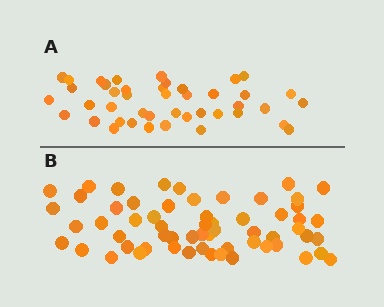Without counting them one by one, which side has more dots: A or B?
Region B (the bottom region) has more dots.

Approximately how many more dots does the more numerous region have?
Region B has approximately 15 more dots than region A.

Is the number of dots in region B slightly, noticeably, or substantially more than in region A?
Region B has noticeably more, but not dramatically so. The ratio is roughly 1.4 to 1.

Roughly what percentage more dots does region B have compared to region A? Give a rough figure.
About 40% more.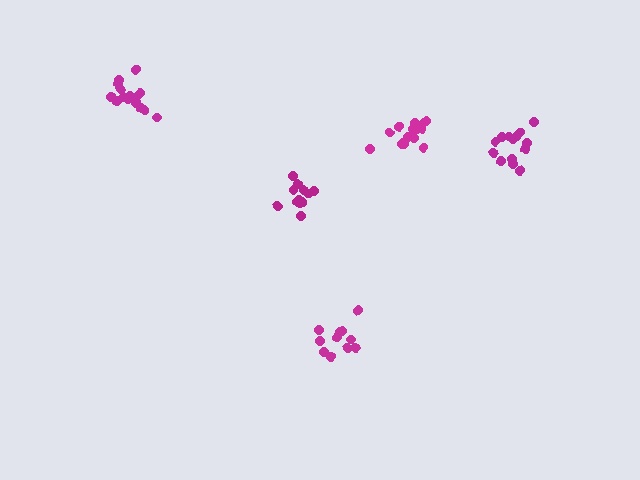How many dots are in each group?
Group 1: 11 dots, Group 2: 15 dots, Group 3: 15 dots, Group 4: 12 dots, Group 5: 14 dots (67 total).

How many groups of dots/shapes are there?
There are 5 groups.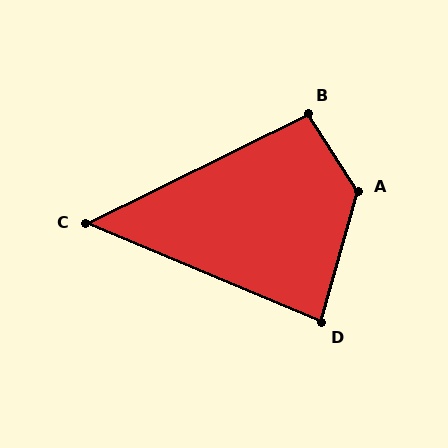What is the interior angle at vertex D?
Approximately 83 degrees (acute).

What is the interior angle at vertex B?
Approximately 97 degrees (obtuse).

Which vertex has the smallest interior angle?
C, at approximately 49 degrees.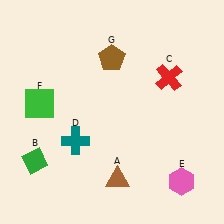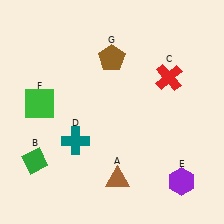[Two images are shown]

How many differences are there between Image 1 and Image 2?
There is 1 difference between the two images.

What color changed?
The hexagon (E) changed from pink in Image 1 to purple in Image 2.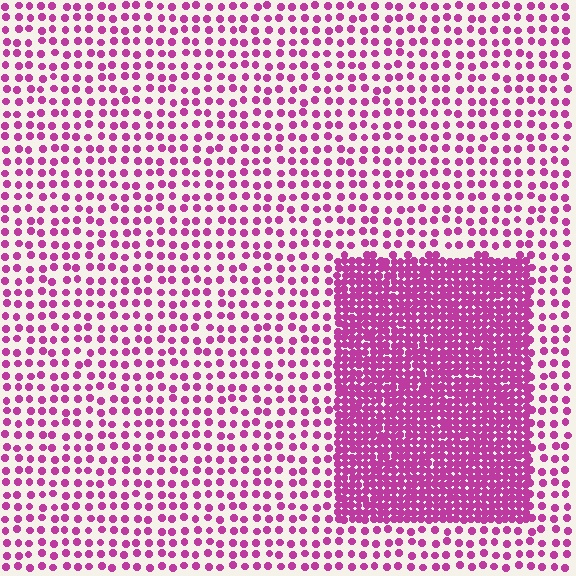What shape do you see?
I see a rectangle.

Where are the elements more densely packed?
The elements are more densely packed inside the rectangle boundary.